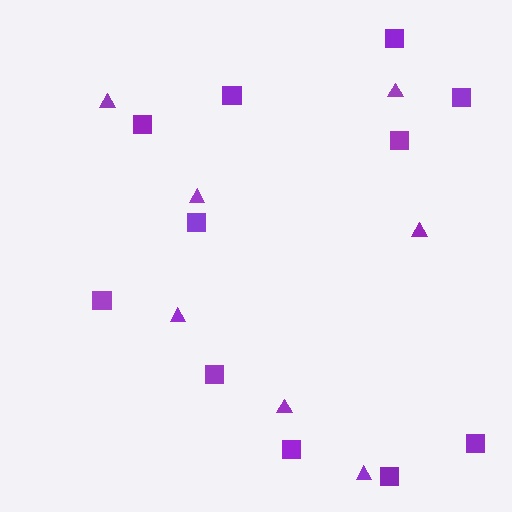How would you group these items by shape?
There are 2 groups: one group of triangles (7) and one group of squares (11).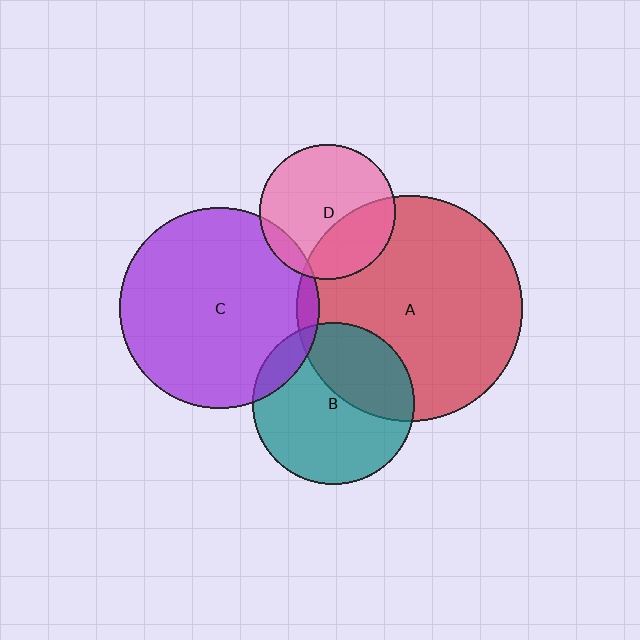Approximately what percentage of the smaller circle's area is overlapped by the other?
Approximately 10%.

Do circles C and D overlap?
Yes.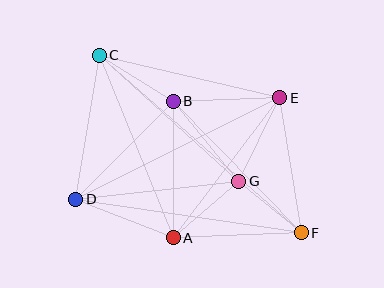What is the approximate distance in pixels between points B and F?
The distance between B and F is approximately 183 pixels.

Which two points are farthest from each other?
Points C and F are farthest from each other.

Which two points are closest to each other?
Points F and G are closest to each other.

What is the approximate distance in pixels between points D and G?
The distance between D and G is approximately 164 pixels.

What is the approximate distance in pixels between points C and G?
The distance between C and G is approximately 188 pixels.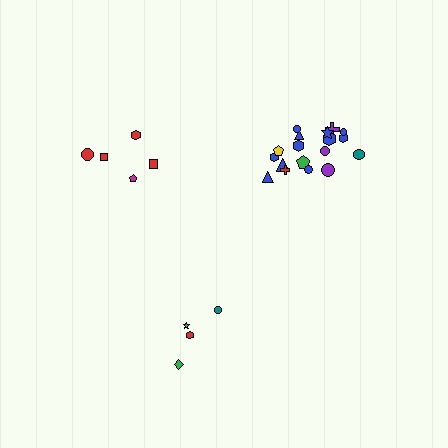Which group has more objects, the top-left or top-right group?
The top-right group.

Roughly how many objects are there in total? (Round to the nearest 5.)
Roughly 25 objects in total.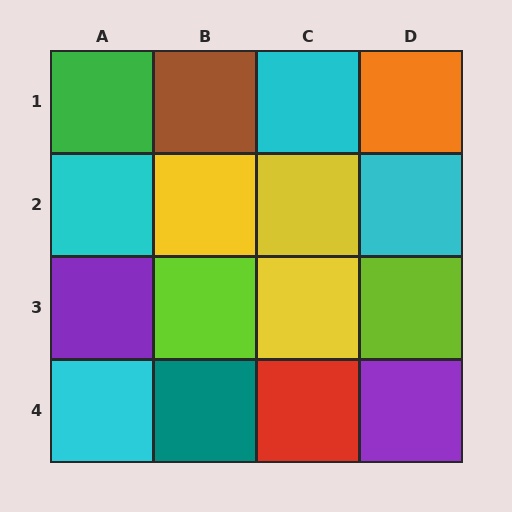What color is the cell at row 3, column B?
Lime.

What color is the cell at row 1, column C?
Cyan.